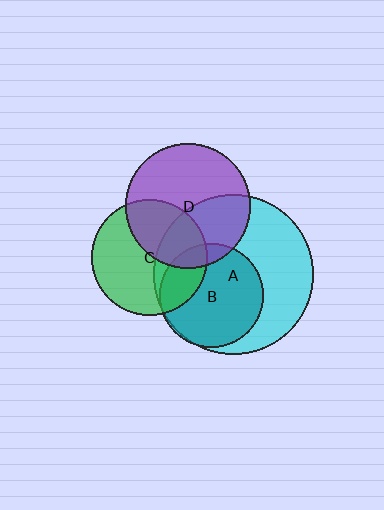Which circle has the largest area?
Circle A (cyan).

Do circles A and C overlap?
Yes.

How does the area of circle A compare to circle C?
Approximately 1.9 times.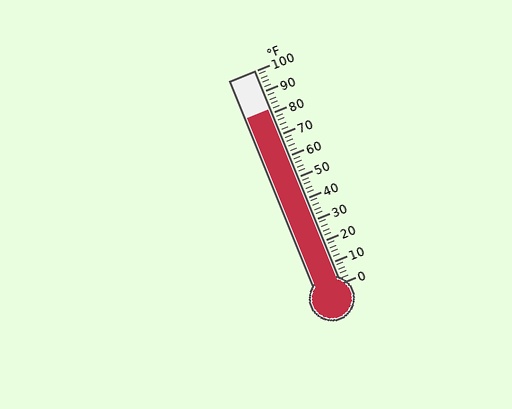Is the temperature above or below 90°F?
The temperature is below 90°F.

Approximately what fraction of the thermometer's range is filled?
The thermometer is filled to approximately 80% of its range.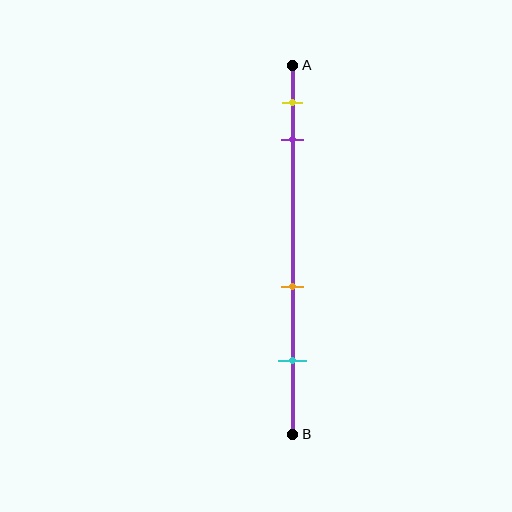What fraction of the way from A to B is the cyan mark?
The cyan mark is approximately 80% (0.8) of the way from A to B.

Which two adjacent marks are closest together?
The yellow and purple marks are the closest adjacent pair.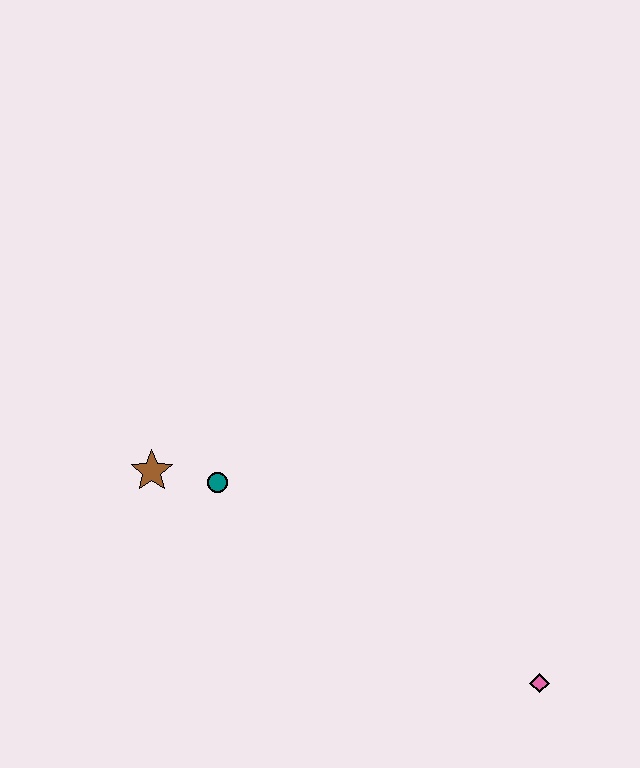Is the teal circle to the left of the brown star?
No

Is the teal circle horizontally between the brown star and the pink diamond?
Yes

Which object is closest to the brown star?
The teal circle is closest to the brown star.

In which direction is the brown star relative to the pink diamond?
The brown star is to the left of the pink diamond.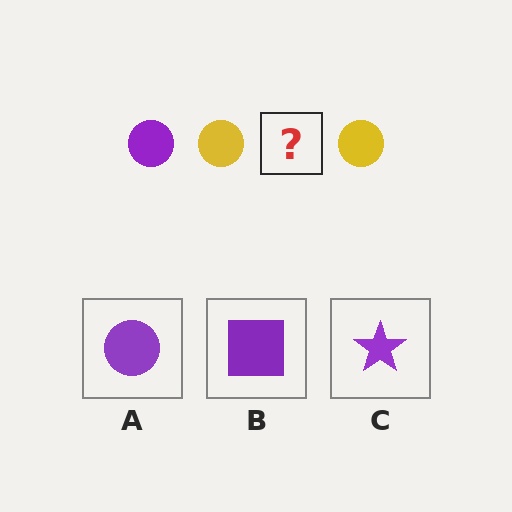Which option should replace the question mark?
Option A.